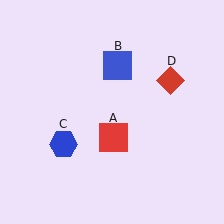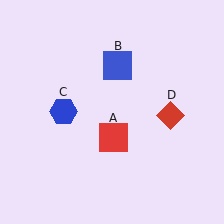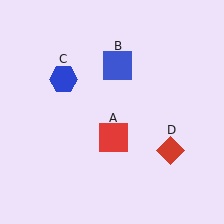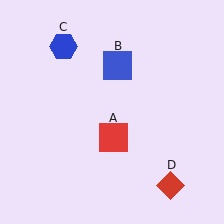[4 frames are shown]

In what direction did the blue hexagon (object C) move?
The blue hexagon (object C) moved up.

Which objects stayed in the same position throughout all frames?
Red square (object A) and blue square (object B) remained stationary.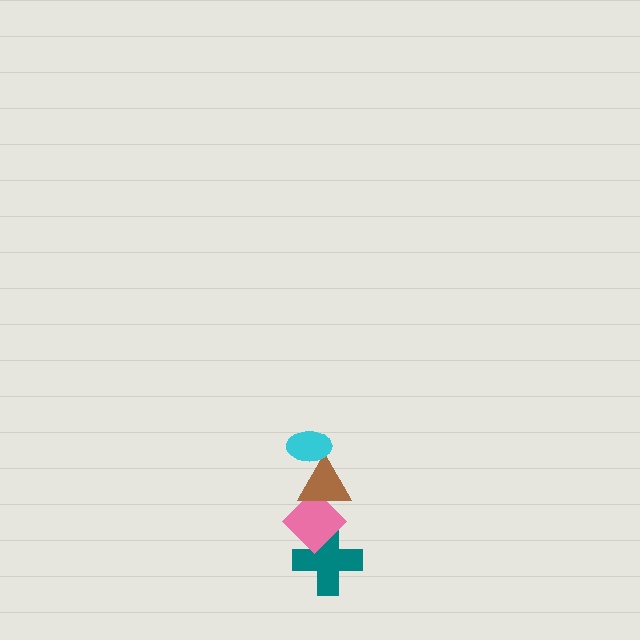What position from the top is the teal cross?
The teal cross is 4th from the top.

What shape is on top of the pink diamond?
The brown triangle is on top of the pink diamond.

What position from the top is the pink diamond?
The pink diamond is 3rd from the top.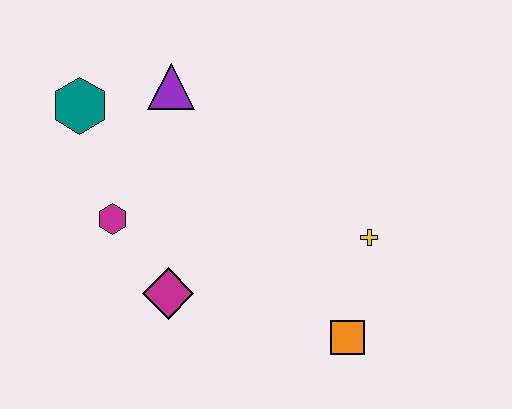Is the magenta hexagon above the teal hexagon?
No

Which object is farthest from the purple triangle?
The orange square is farthest from the purple triangle.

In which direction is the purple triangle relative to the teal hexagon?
The purple triangle is to the right of the teal hexagon.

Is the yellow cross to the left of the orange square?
No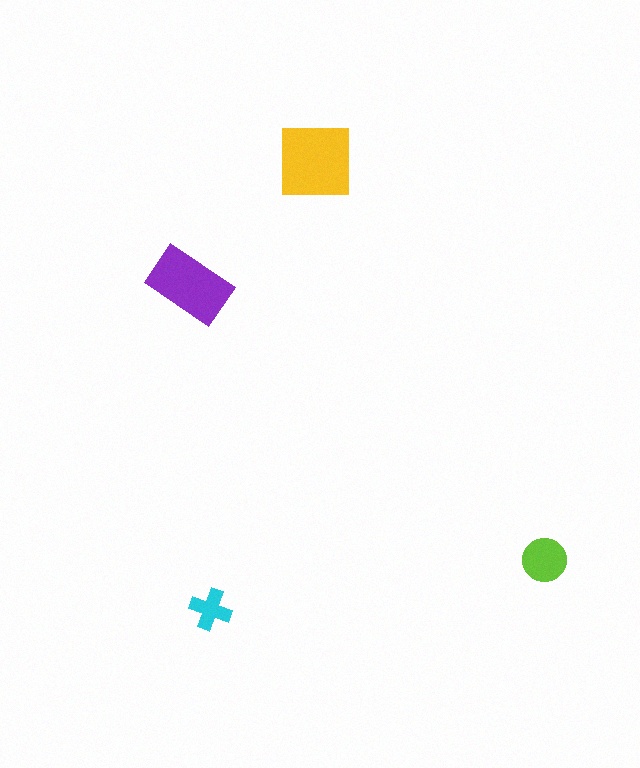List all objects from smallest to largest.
The cyan cross, the lime circle, the purple rectangle, the yellow square.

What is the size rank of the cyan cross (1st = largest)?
4th.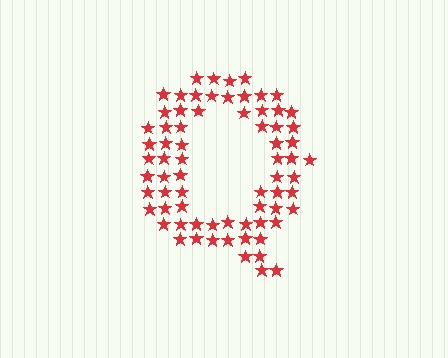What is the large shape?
The large shape is the letter Q.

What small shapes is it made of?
It is made of small stars.